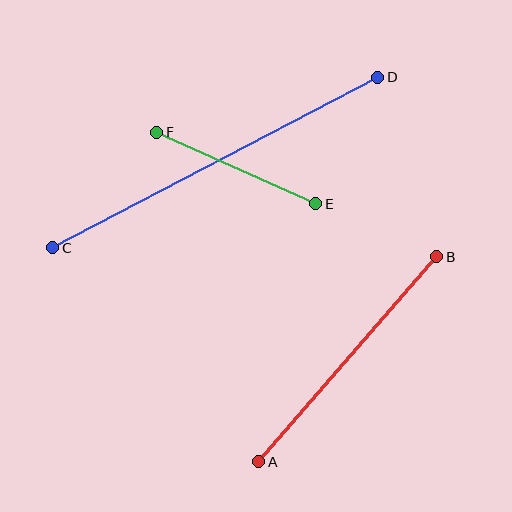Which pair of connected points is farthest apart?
Points C and D are farthest apart.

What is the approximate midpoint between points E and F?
The midpoint is at approximately (236, 168) pixels.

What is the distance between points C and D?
The distance is approximately 367 pixels.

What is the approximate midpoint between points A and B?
The midpoint is at approximately (348, 359) pixels.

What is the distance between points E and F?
The distance is approximately 174 pixels.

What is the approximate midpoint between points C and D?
The midpoint is at approximately (215, 163) pixels.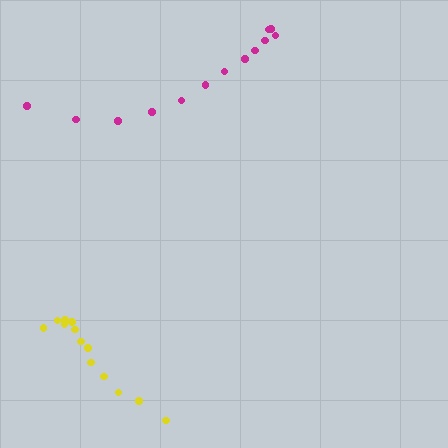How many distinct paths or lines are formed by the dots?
There are 2 distinct paths.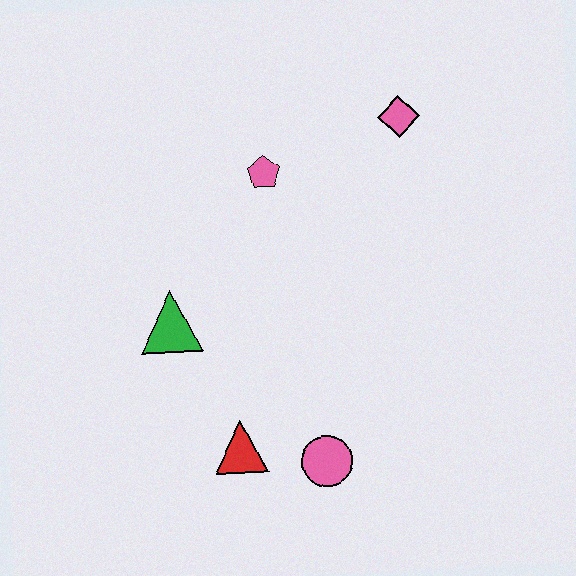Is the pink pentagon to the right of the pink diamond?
No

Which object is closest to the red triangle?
The pink circle is closest to the red triangle.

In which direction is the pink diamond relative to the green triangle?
The pink diamond is to the right of the green triangle.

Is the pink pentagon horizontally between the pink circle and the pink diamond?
No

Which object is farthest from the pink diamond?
The red triangle is farthest from the pink diamond.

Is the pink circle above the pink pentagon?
No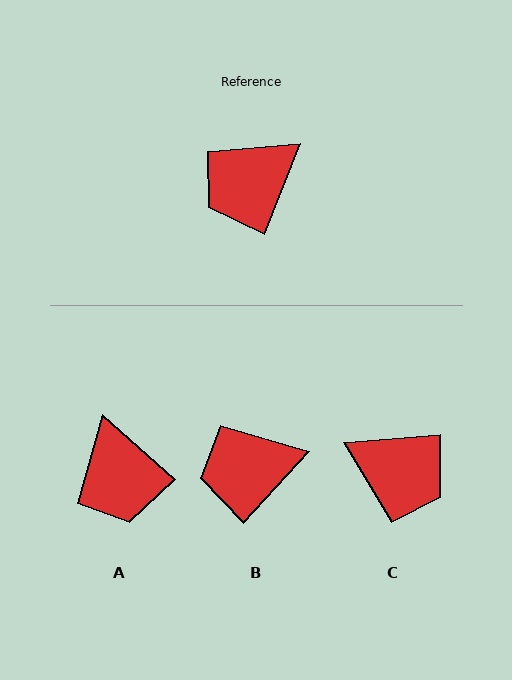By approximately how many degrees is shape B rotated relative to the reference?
Approximately 21 degrees clockwise.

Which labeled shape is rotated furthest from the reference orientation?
C, about 116 degrees away.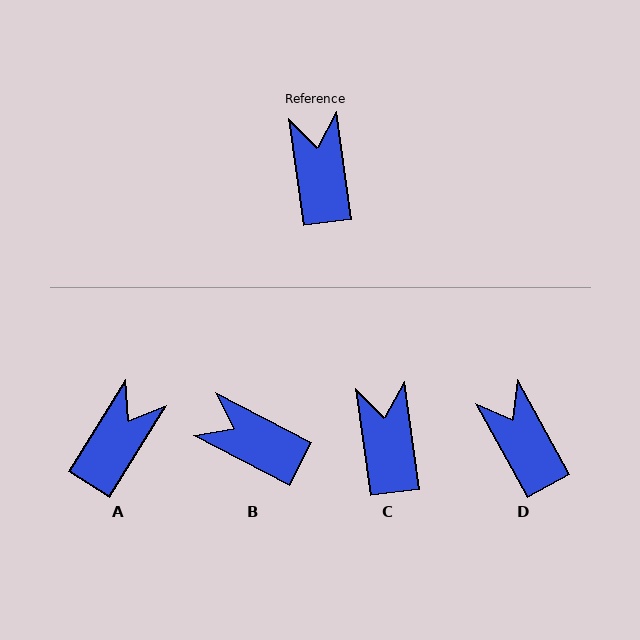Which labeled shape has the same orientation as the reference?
C.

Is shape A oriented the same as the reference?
No, it is off by about 40 degrees.